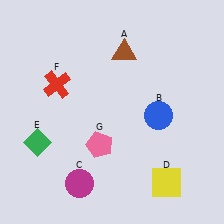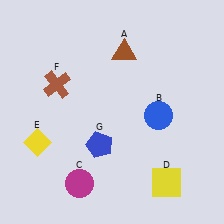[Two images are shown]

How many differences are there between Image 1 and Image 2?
There are 3 differences between the two images.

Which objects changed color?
E changed from green to yellow. F changed from red to brown. G changed from pink to blue.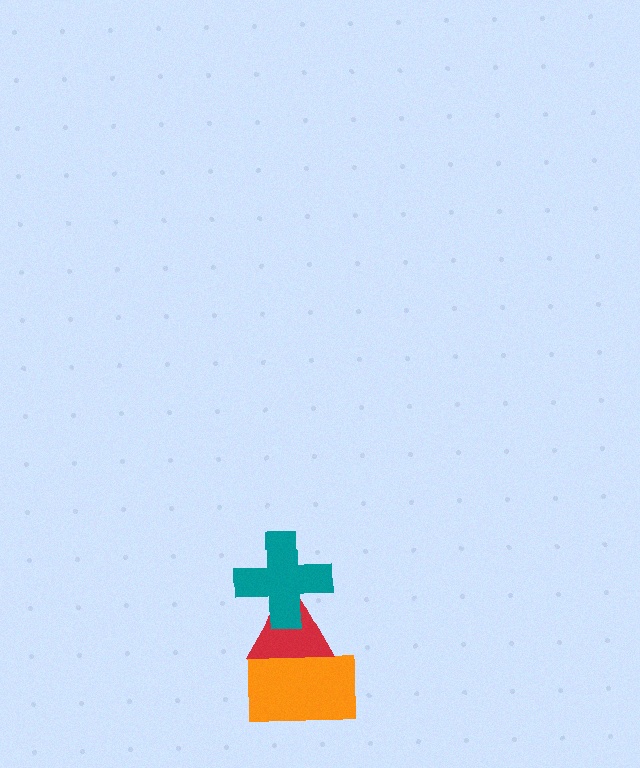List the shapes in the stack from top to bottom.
From top to bottom: the teal cross, the red triangle, the orange rectangle.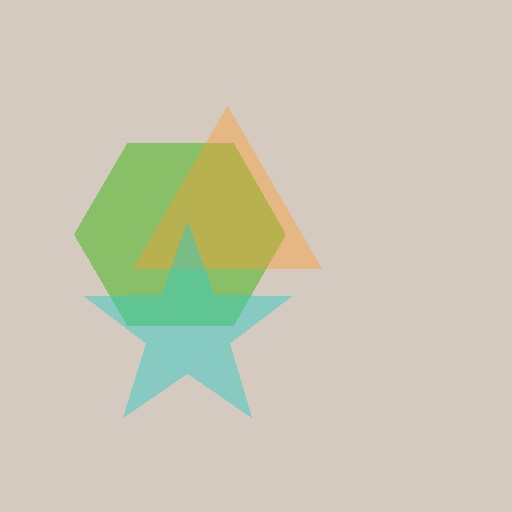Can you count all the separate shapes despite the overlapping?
Yes, there are 3 separate shapes.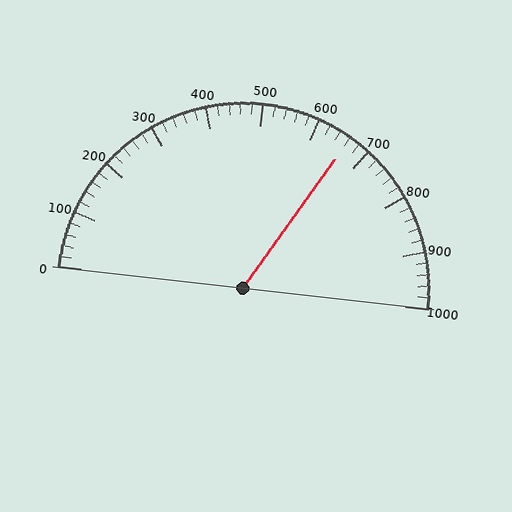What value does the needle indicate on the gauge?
The needle indicates approximately 660.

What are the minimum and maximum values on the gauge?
The gauge ranges from 0 to 1000.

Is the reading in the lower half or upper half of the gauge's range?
The reading is in the upper half of the range (0 to 1000).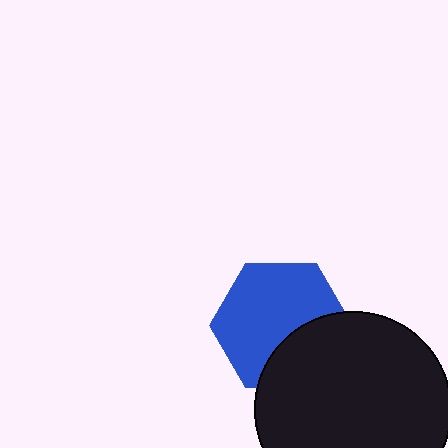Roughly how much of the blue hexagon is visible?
Most of it is visible (roughly 68%).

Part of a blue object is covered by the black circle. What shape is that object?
It is a hexagon.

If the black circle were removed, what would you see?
You would see the complete blue hexagon.